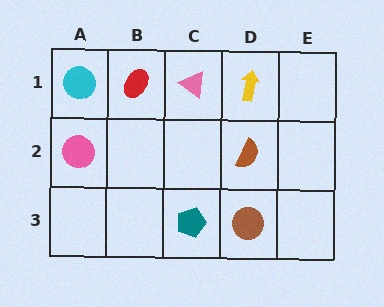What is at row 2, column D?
A brown semicircle.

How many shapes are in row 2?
2 shapes.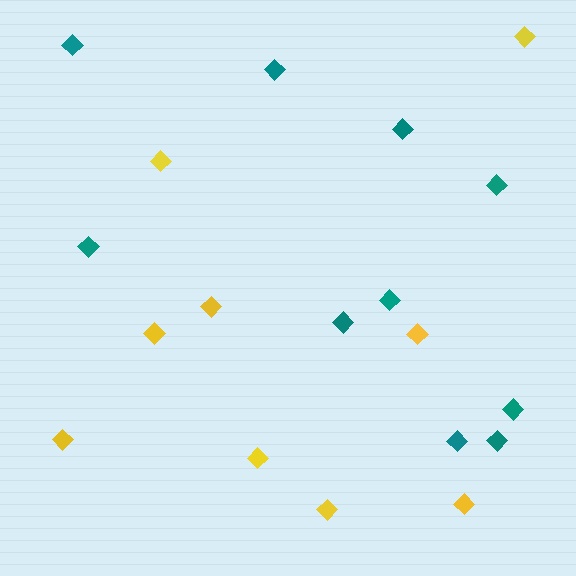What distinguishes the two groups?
There are 2 groups: one group of yellow diamonds (9) and one group of teal diamonds (10).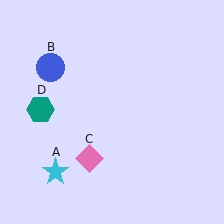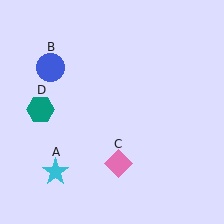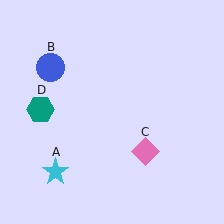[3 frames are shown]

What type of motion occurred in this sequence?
The pink diamond (object C) rotated counterclockwise around the center of the scene.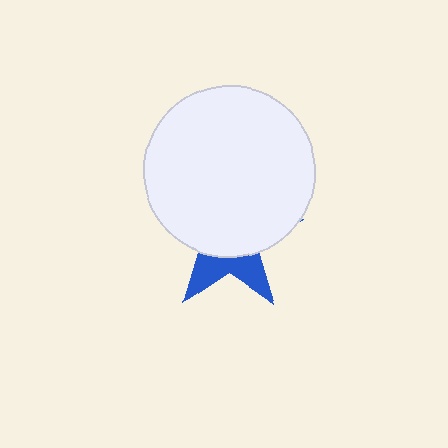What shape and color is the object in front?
The object in front is a white circle.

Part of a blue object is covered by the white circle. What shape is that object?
It is a star.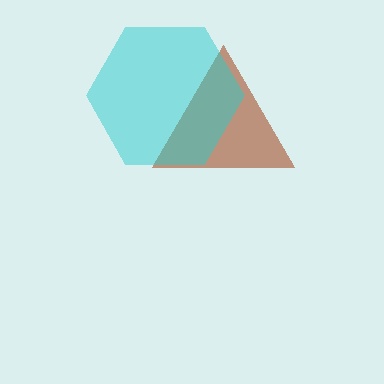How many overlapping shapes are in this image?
There are 2 overlapping shapes in the image.